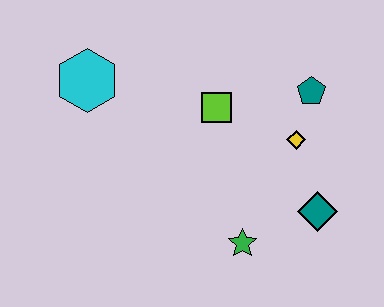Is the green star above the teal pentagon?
No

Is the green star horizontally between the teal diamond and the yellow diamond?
No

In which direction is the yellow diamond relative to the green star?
The yellow diamond is above the green star.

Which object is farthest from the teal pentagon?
The cyan hexagon is farthest from the teal pentagon.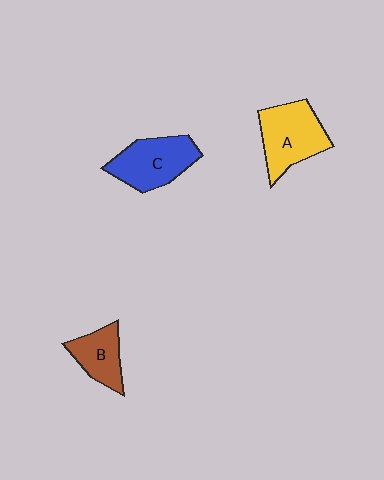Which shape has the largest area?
Shape A (yellow).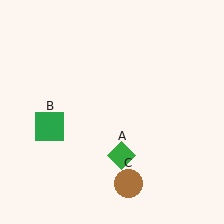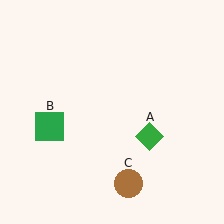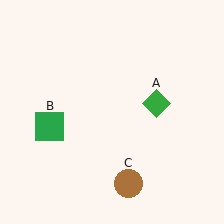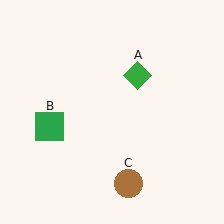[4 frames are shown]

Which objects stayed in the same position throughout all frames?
Green square (object B) and brown circle (object C) remained stationary.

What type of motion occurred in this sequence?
The green diamond (object A) rotated counterclockwise around the center of the scene.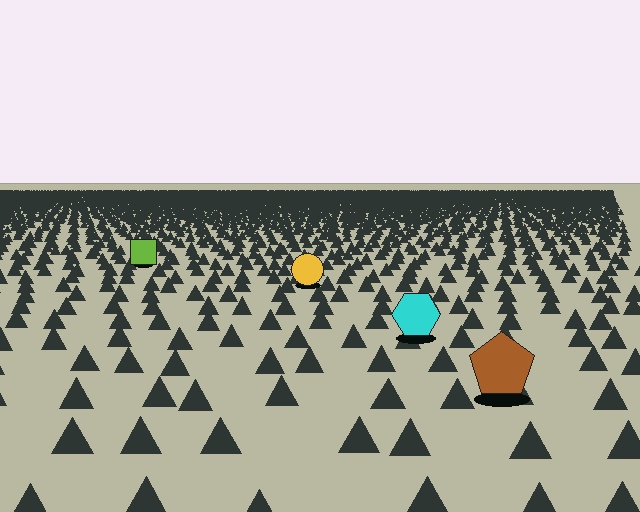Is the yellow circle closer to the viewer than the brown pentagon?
No. The brown pentagon is closer — you can tell from the texture gradient: the ground texture is coarser near it.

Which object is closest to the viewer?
The brown pentagon is closest. The texture marks near it are larger and more spread out.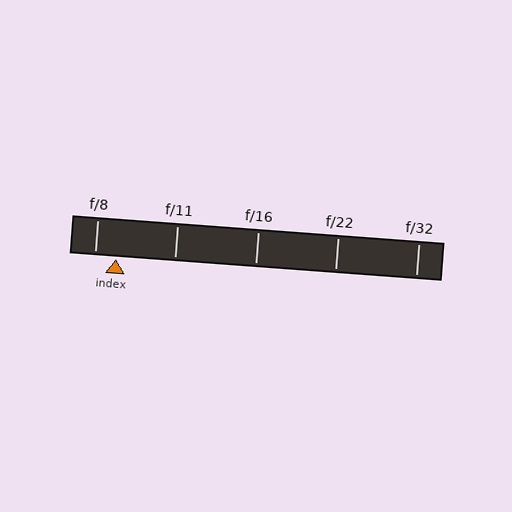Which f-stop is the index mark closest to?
The index mark is closest to f/8.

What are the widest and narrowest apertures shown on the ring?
The widest aperture shown is f/8 and the narrowest is f/32.